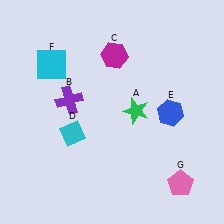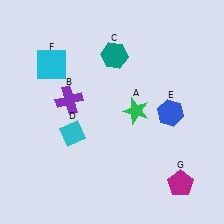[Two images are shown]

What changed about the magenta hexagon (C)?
In Image 1, C is magenta. In Image 2, it changed to teal.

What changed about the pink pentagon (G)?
In Image 1, G is pink. In Image 2, it changed to magenta.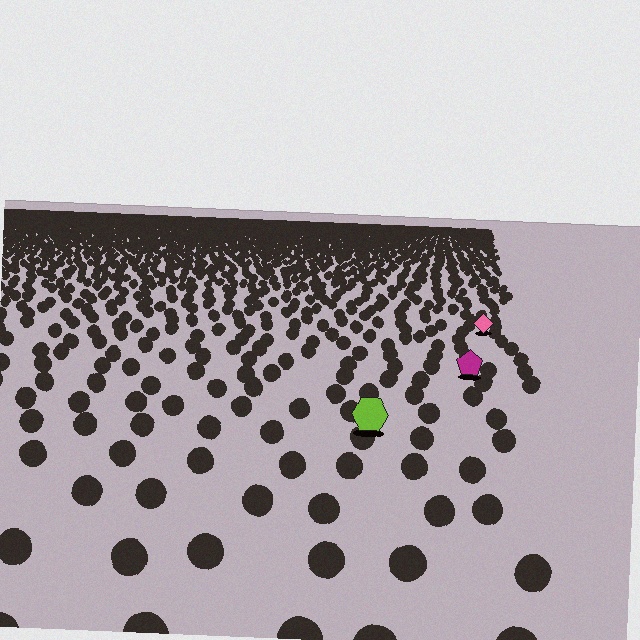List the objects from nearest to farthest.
From nearest to farthest: the lime hexagon, the magenta pentagon, the pink diamond.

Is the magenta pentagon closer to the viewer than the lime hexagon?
No. The lime hexagon is closer — you can tell from the texture gradient: the ground texture is coarser near it.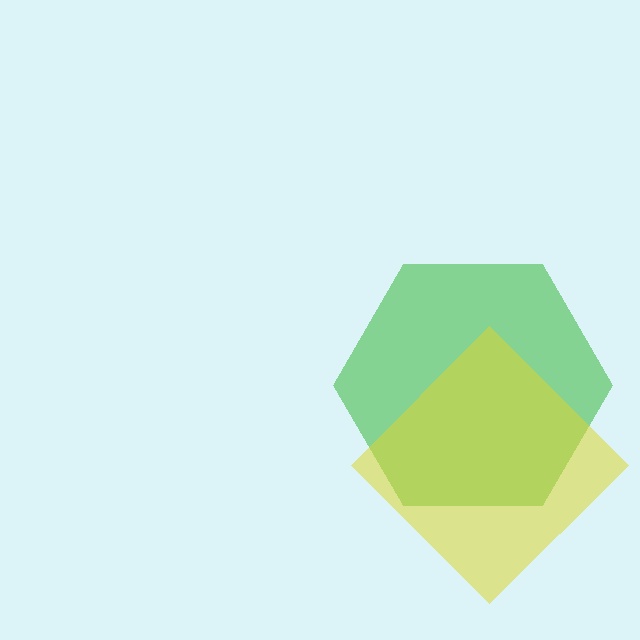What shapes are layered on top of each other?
The layered shapes are: a green hexagon, a yellow diamond.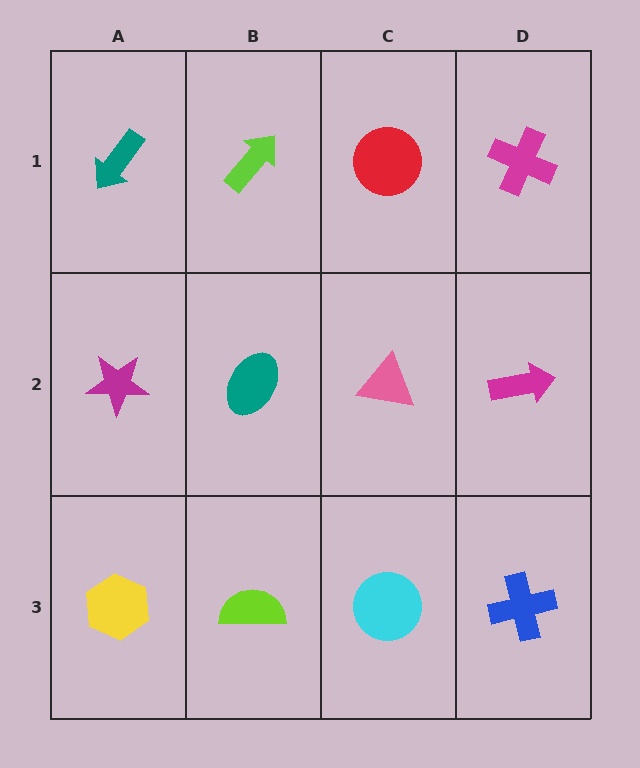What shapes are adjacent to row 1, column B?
A teal ellipse (row 2, column B), a teal arrow (row 1, column A), a red circle (row 1, column C).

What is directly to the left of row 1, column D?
A red circle.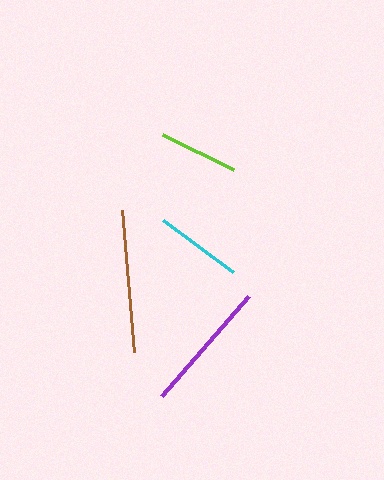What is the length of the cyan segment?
The cyan segment is approximately 86 pixels long.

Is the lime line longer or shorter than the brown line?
The brown line is longer than the lime line.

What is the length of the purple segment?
The purple segment is approximately 132 pixels long.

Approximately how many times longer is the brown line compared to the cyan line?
The brown line is approximately 1.7 times the length of the cyan line.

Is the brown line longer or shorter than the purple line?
The brown line is longer than the purple line.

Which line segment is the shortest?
The lime line is the shortest at approximately 78 pixels.